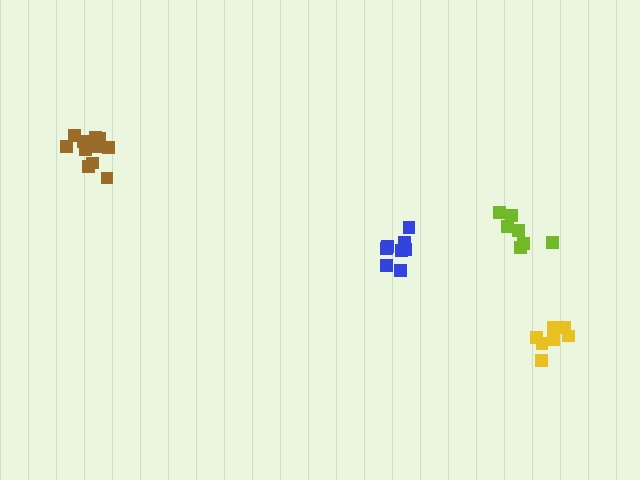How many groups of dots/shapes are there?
There are 4 groups.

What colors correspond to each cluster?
The clusters are colored: yellow, lime, blue, brown.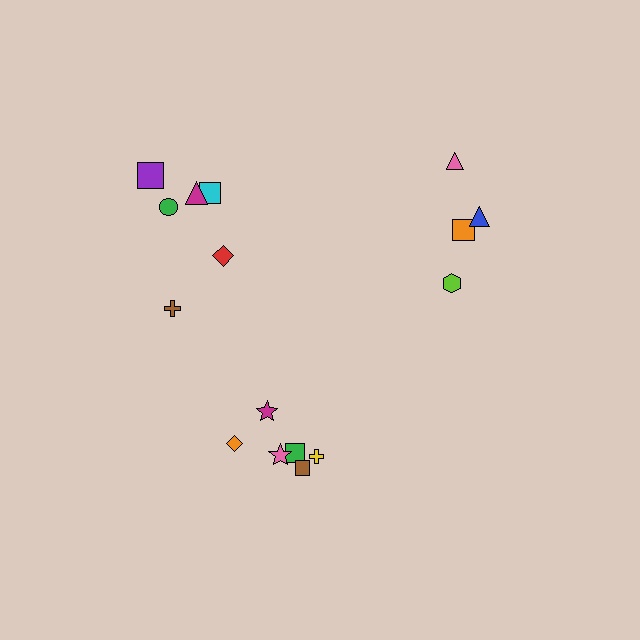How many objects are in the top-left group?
There are 6 objects.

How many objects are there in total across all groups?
There are 16 objects.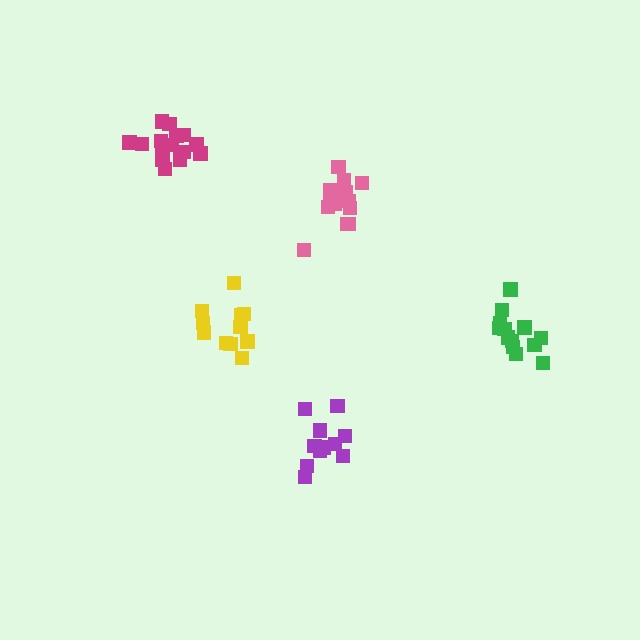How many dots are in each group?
Group 1: 15 dots, Group 2: 11 dots, Group 3: 14 dots, Group 4: 11 dots, Group 5: 13 dots (64 total).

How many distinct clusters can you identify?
There are 5 distinct clusters.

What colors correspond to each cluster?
The clusters are colored: magenta, yellow, pink, purple, green.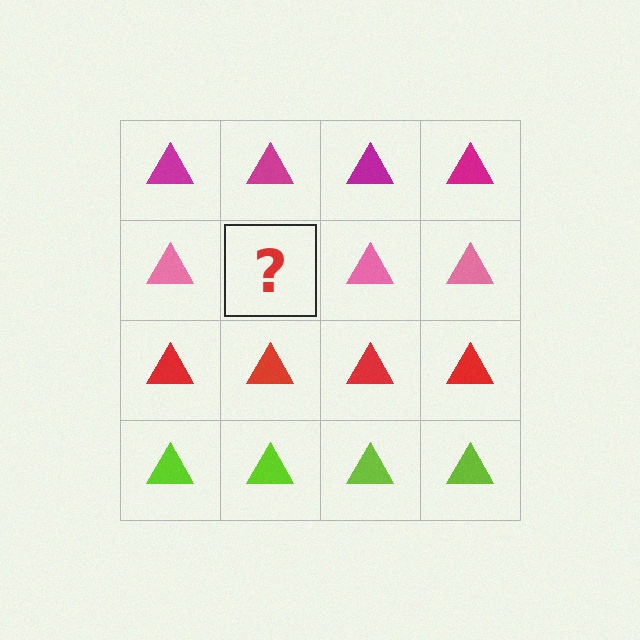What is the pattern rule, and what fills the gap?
The rule is that each row has a consistent color. The gap should be filled with a pink triangle.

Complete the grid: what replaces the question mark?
The question mark should be replaced with a pink triangle.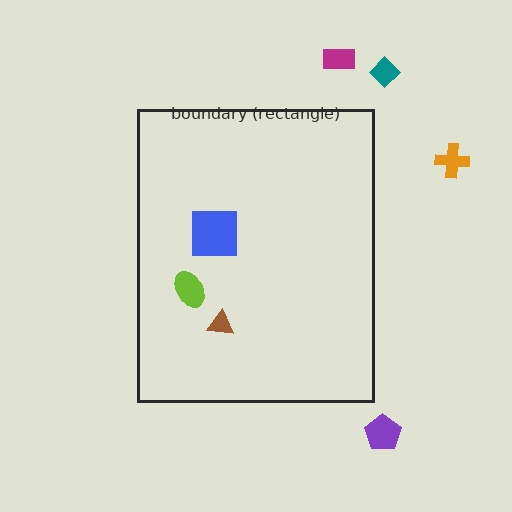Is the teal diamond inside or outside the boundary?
Outside.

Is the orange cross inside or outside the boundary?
Outside.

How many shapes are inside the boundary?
3 inside, 4 outside.